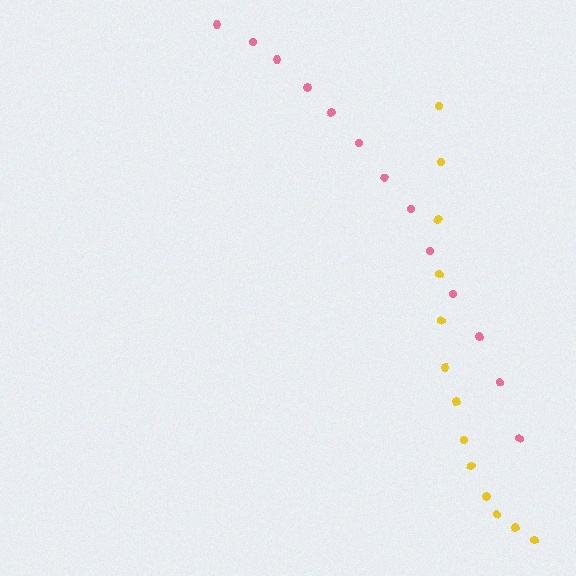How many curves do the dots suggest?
There are 2 distinct paths.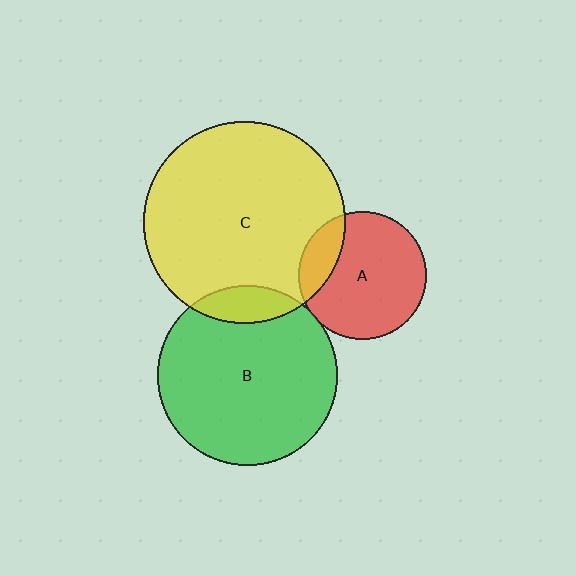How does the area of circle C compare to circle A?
Approximately 2.5 times.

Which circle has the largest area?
Circle C (yellow).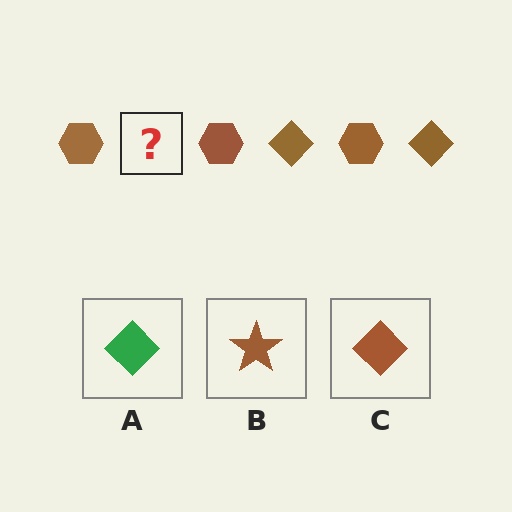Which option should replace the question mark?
Option C.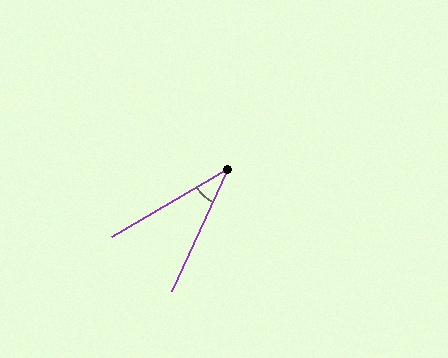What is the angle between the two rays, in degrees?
Approximately 35 degrees.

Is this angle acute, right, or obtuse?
It is acute.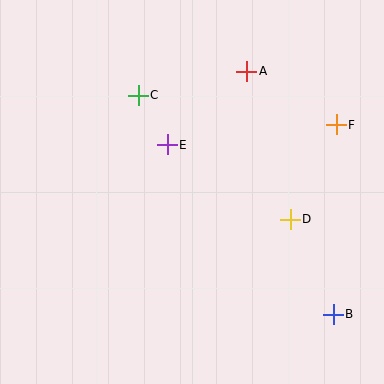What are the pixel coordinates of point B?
Point B is at (333, 314).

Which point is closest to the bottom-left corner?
Point E is closest to the bottom-left corner.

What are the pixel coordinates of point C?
Point C is at (138, 95).